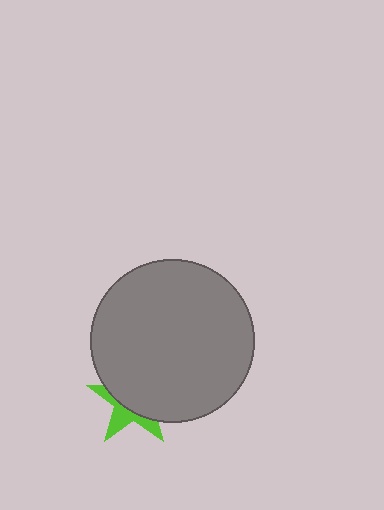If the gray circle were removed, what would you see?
You would see the complete lime star.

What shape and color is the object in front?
The object in front is a gray circle.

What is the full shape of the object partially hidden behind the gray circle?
The partially hidden object is a lime star.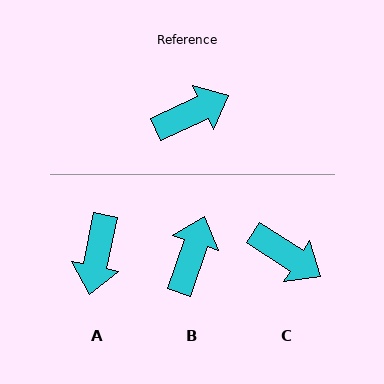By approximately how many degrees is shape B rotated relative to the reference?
Approximately 46 degrees counter-clockwise.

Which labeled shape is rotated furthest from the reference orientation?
A, about 127 degrees away.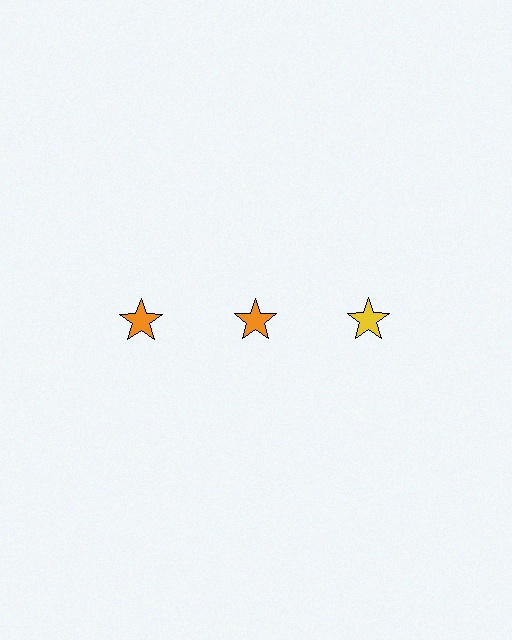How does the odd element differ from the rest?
It has a different color: yellow instead of orange.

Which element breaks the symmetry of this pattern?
The yellow star in the top row, center column breaks the symmetry. All other shapes are orange stars.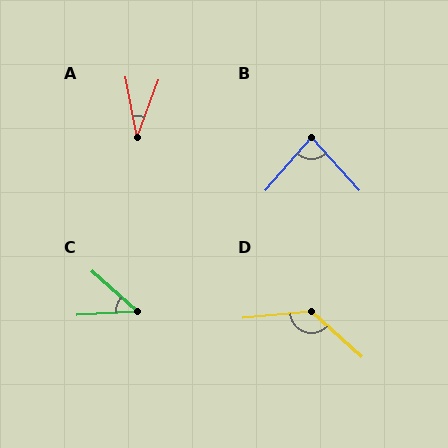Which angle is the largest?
D, at approximately 132 degrees.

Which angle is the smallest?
A, at approximately 31 degrees.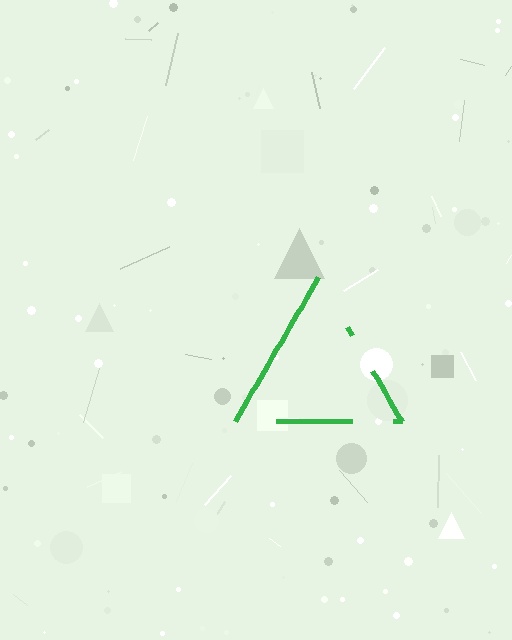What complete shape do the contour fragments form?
The contour fragments form a triangle.